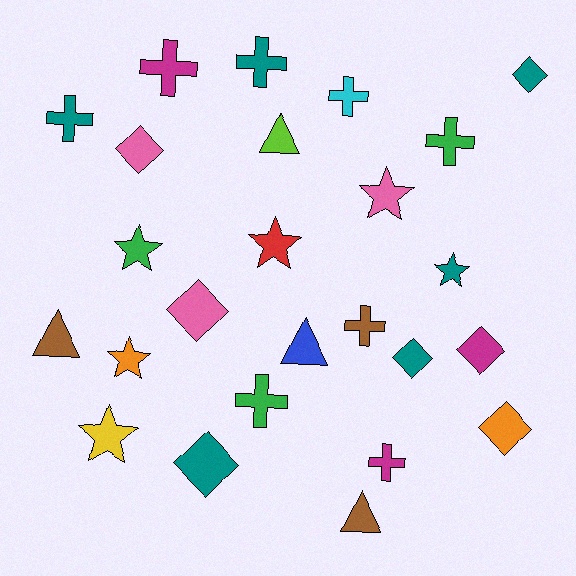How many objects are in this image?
There are 25 objects.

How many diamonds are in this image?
There are 7 diamonds.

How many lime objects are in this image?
There is 1 lime object.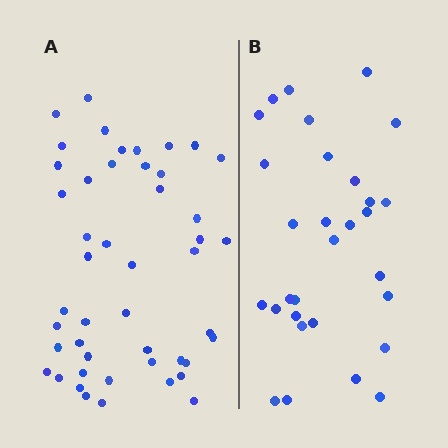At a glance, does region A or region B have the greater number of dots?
Region A (the left region) has more dots.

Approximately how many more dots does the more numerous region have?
Region A has approximately 15 more dots than region B.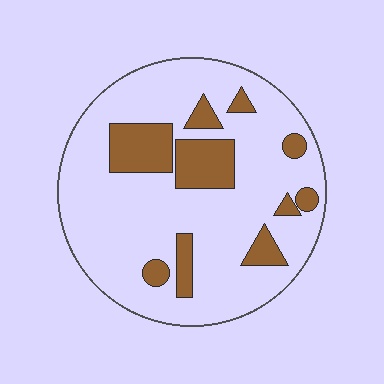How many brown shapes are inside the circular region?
10.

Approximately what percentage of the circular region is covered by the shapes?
Approximately 20%.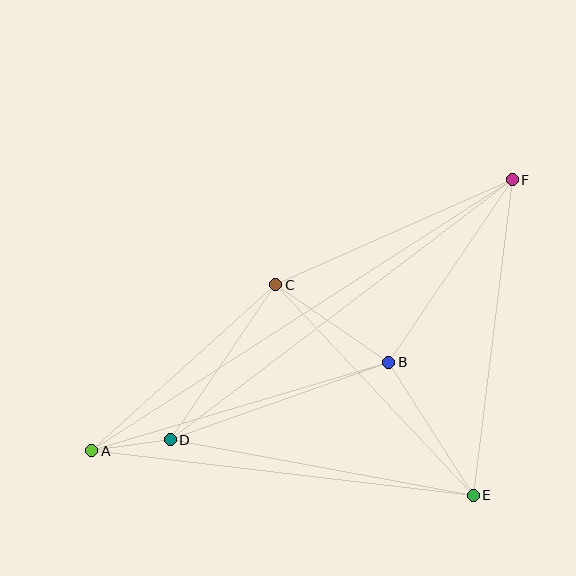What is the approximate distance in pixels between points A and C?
The distance between A and C is approximately 248 pixels.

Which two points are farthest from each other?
Points A and F are farthest from each other.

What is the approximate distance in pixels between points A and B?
The distance between A and B is approximately 310 pixels.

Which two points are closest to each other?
Points A and D are closest to each other.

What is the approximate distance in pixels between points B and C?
The distance between B and C is approximately 137 pixels.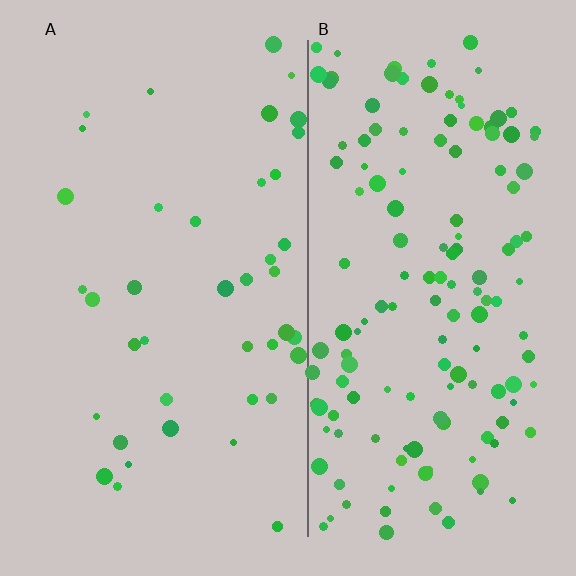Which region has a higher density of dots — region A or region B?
B (the right).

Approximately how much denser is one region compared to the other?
Approximately 3.6× — region B over region A.